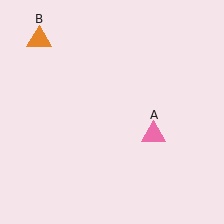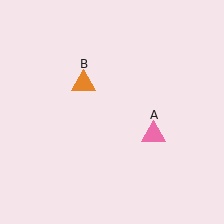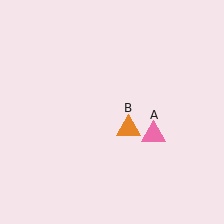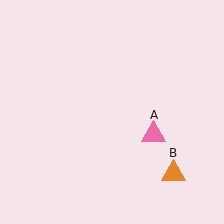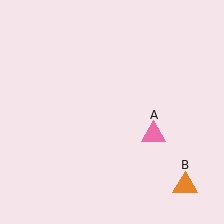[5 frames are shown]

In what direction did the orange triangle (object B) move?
The orange triangle (object B) moved down and to the right.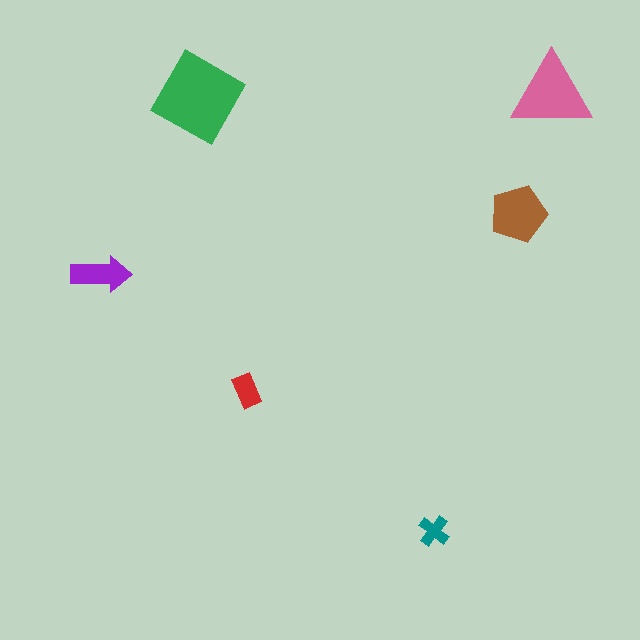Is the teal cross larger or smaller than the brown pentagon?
Smaller.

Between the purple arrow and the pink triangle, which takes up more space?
The pink triangle.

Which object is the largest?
The green diamond.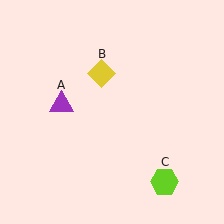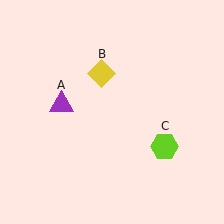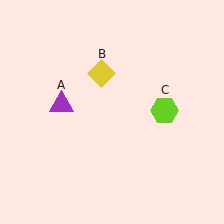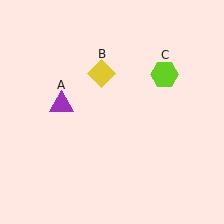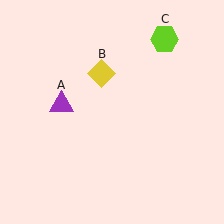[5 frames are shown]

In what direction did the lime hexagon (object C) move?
The lime hexagon (object C) moved up.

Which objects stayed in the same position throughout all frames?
Purple triangle (object A) and yellow diamond (object B) remained stationary.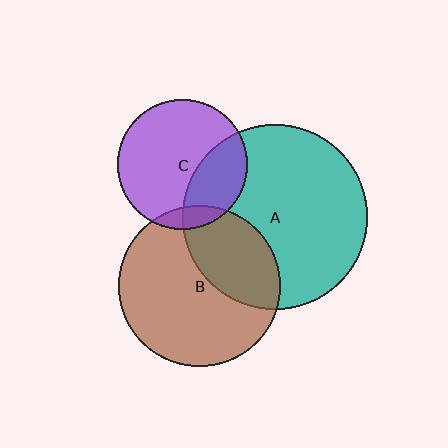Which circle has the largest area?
Circle A (teal).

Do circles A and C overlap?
Yes.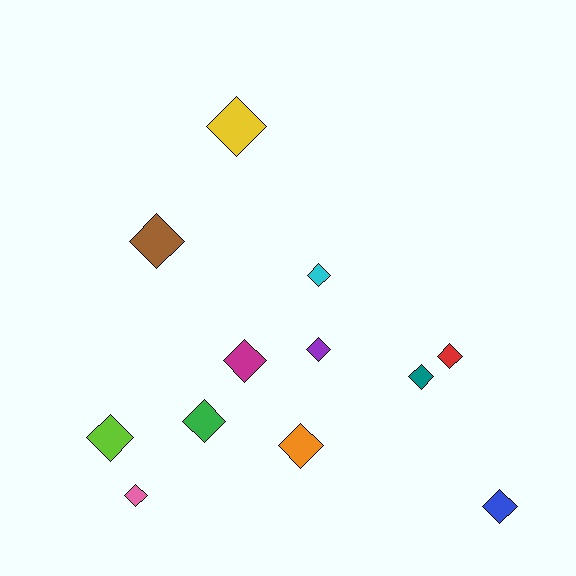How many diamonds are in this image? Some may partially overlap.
There are 12 diamonds.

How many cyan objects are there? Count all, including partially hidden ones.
There is 1 cyan object.